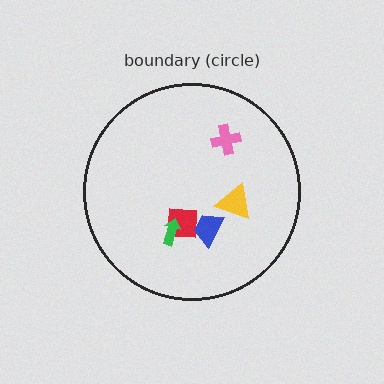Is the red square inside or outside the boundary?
Inside.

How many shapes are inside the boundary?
5 inside, 0 outside.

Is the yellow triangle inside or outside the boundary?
Inside.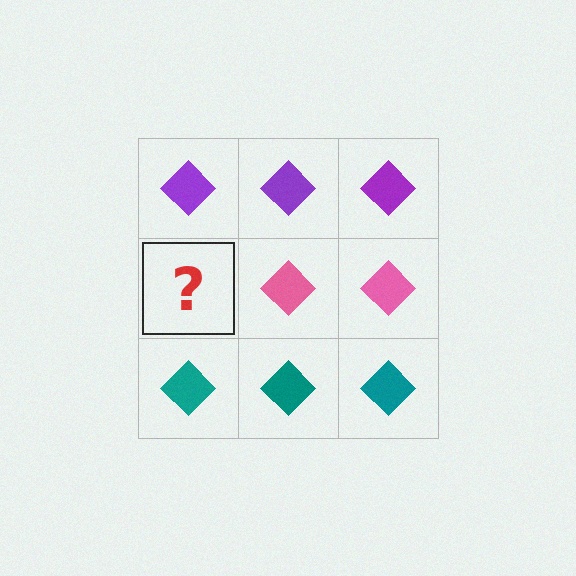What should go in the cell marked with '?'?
The missing cell should contain a pink diamond.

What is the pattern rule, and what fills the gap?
The rule is that each row has a consistent color. The gap should be filled with a pink diamond.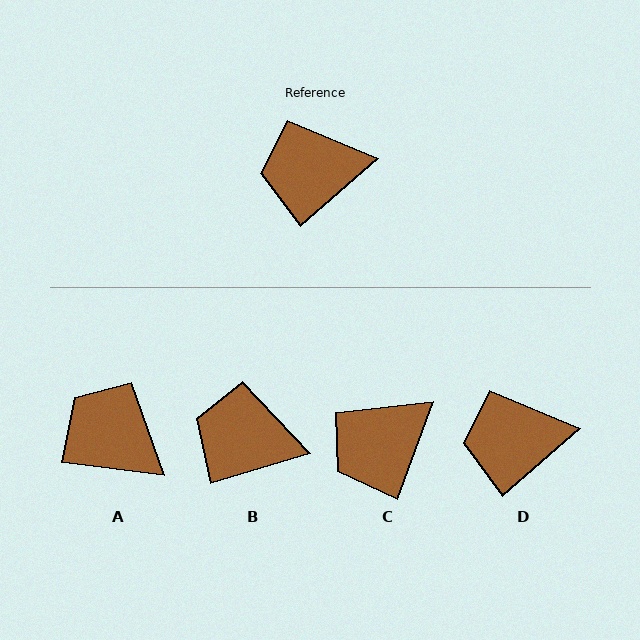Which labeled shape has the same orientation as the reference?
D.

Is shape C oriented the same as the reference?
No, it is off by about 29 degrees.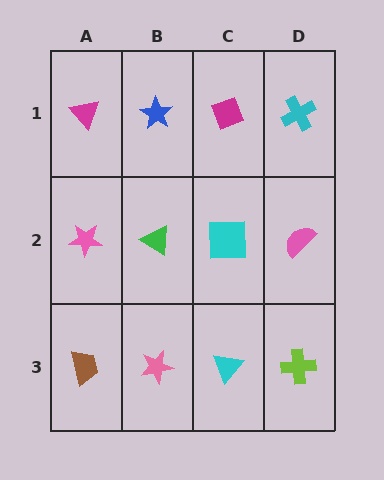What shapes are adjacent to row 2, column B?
A blue star (row 1, column B), a pink star (row 3, column B), a pink star (row 2, column A), a cyan square (row 2, column C).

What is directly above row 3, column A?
A pink star.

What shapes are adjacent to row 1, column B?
A green triangle (row 2, column B), a magenta triangle (row 1, column A), a magenta diamond (row 1, column C).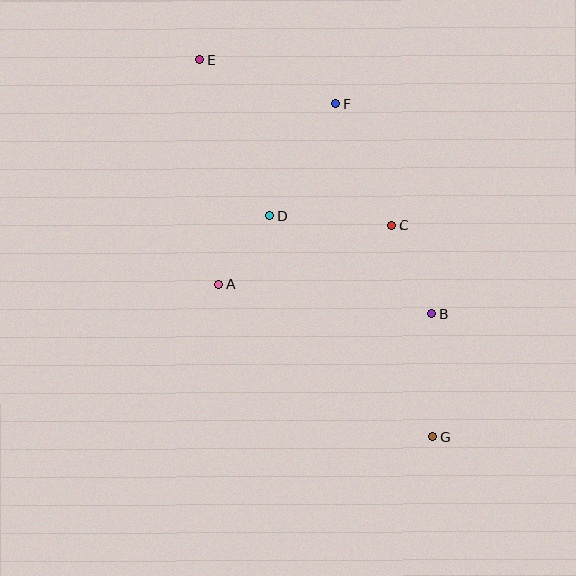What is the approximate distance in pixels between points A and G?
The distance between A and G is approximately 263 pixels.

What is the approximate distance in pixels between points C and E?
The distance between C and E is approximately 253 pixels.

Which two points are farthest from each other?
Points E and G are farthest from each other.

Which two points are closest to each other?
Points A and D are closest to each other.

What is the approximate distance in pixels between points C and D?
The distance between C and D is approximately 122 pixels.